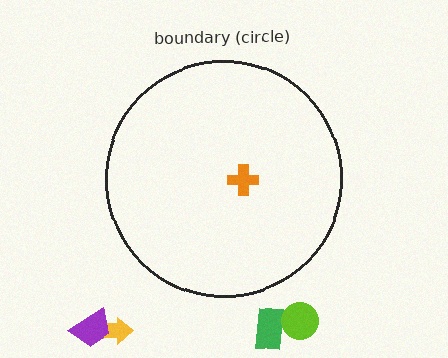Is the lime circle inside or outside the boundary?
Outside.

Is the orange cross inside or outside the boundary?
Inside.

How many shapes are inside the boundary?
1 inside, 4 outside.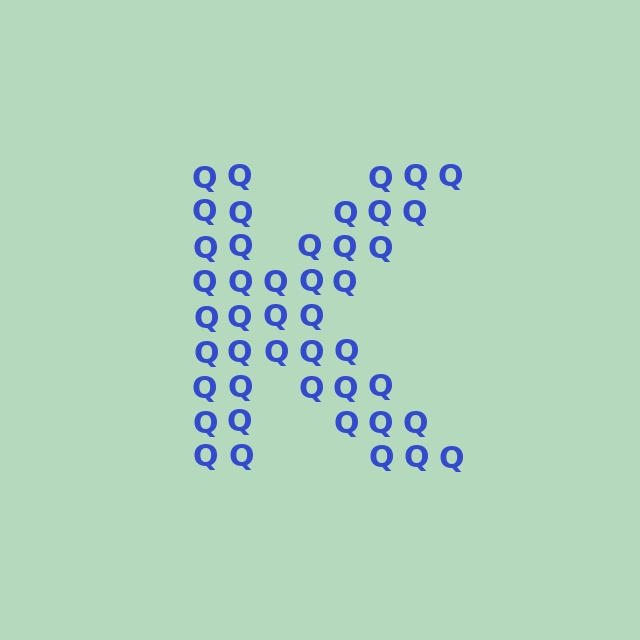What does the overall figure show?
The overall figure shows the letter K.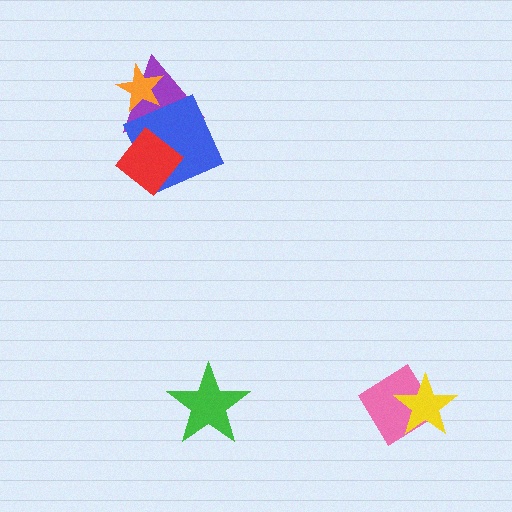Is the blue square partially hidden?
Yes, it is partially covered by another shape.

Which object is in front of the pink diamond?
The yellow star is in front of the pink diamond.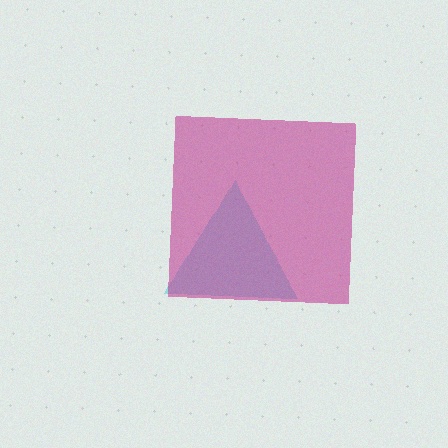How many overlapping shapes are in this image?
There are 2 overlapping shapes in the image.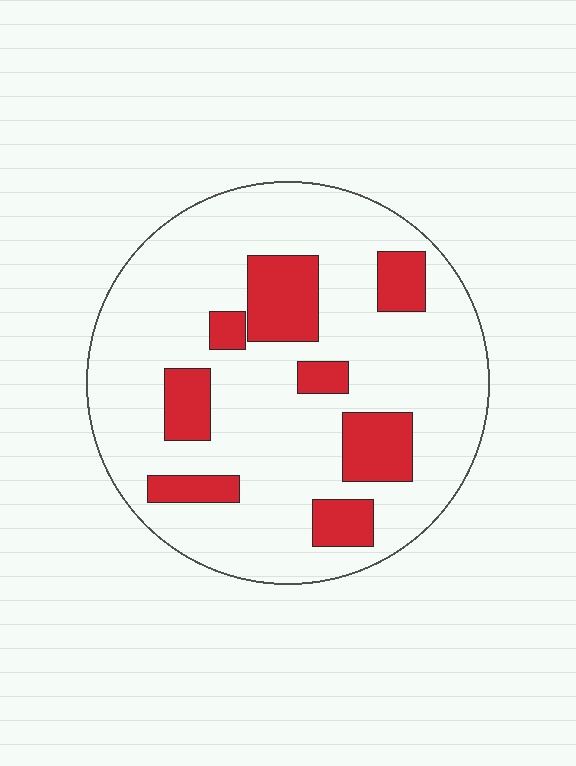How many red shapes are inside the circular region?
8.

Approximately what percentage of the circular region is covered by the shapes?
Approximately 20%.